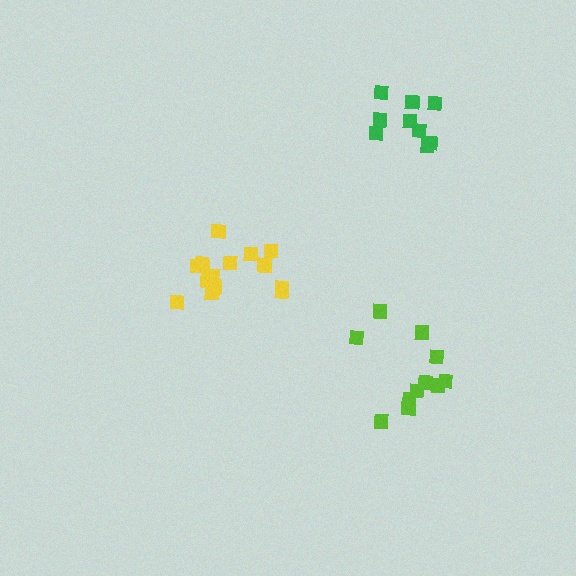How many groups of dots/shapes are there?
There are 3 groups.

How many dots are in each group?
Group 1: 9 dots, Group 2: 15 dots, Group 3: 11 dots (35 total).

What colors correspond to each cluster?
The clusters are colored: green, yellow, lime.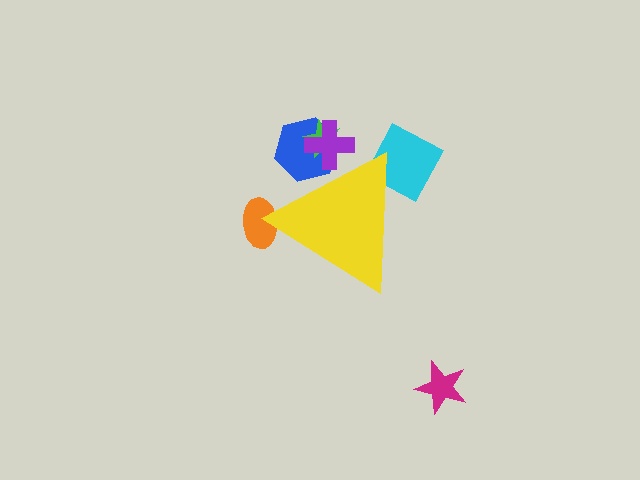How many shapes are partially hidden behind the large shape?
5 shapes are partially hidden.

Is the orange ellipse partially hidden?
Yes, the orange ellipse is partially hidden behind the yellow triangle.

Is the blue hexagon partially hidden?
Yes, the blue hexagon is partially hidden behind the yellow triangle.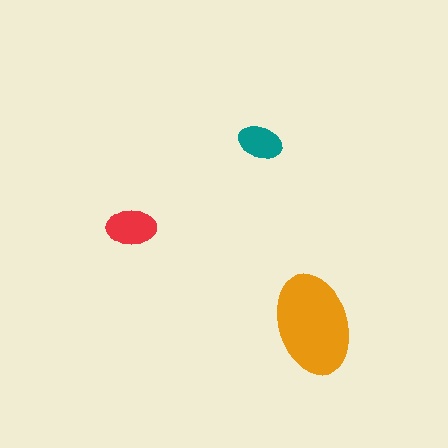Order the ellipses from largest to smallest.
the orange one, the red one, the teal one.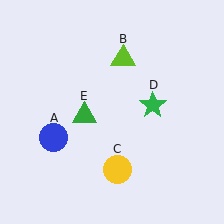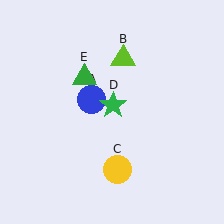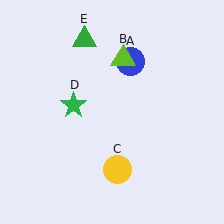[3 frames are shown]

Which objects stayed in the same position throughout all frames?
Lime triangle (object B) and yellow circle (object C) remained stationary.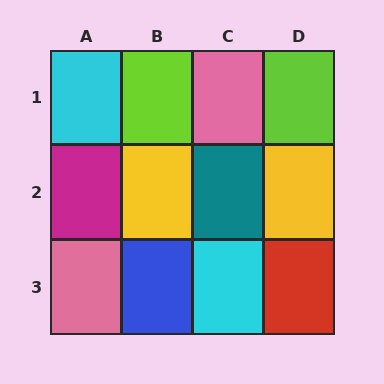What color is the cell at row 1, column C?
Pink.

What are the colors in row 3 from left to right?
Pink, blue, cyan, red.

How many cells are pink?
2 cells are pink.